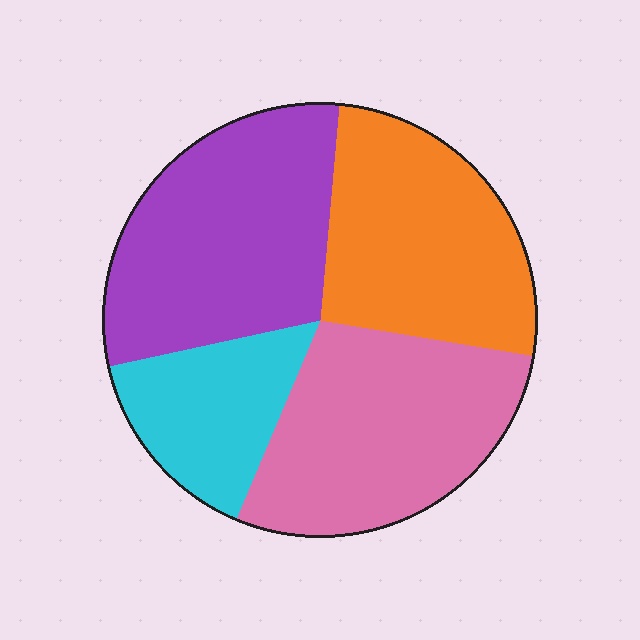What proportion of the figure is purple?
Purple takes up between a sixth and a third of the figure.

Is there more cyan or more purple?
Purple.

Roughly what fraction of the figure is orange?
Orange covers about 25% of the figure.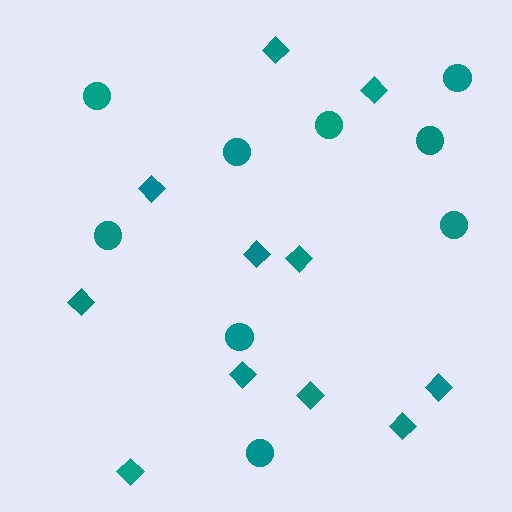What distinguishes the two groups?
There are 2 groups: one group of circles (9) and one group of diamonds (11).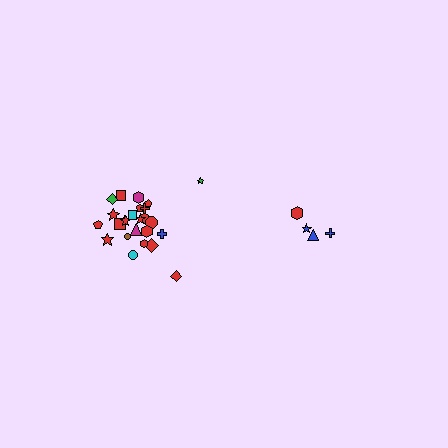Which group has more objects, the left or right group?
The left group.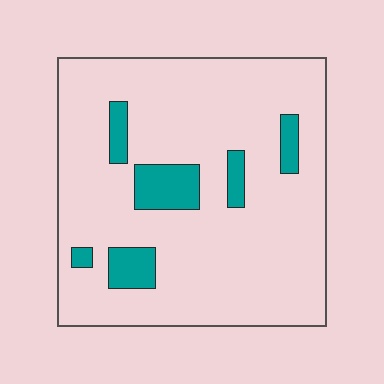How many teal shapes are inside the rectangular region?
6.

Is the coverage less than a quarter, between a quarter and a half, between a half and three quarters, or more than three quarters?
Less than a quarter.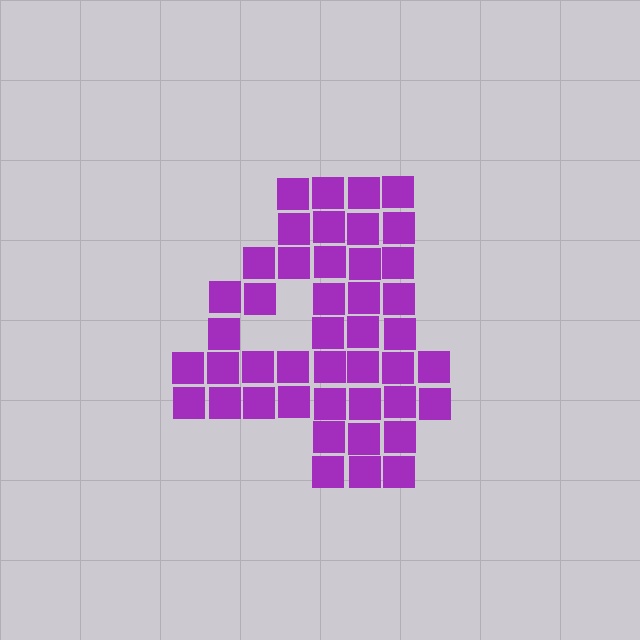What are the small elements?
The small elements are squares.